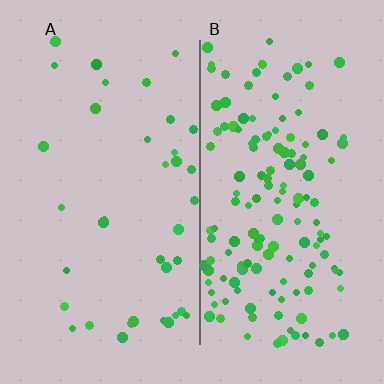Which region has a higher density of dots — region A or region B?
B (the right).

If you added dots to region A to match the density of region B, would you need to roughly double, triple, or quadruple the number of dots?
Approximately quadruple.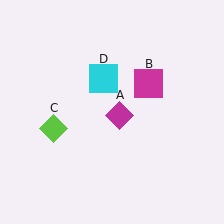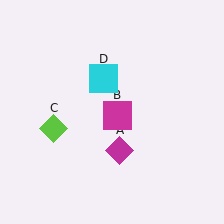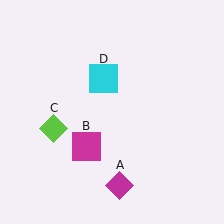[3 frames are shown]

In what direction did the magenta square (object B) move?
The magenta square (object B) moved down and to the left.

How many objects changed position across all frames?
2 objects changed position: magenta diamond (object A), magenta square (object B).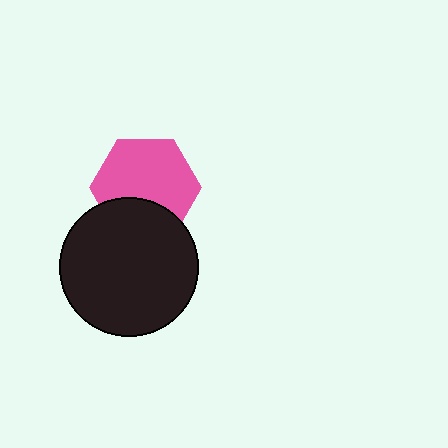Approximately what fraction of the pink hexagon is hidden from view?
Roughly 30% of the pink hexagon is hidden behind the black circle.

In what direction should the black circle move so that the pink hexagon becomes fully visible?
The black circle should move down. That is the shortest direction to clear the overlap and leave the pink hexagon fully visible.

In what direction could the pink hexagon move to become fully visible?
The pink hexagon could move up. That would shift it out from behind the black circle entirely.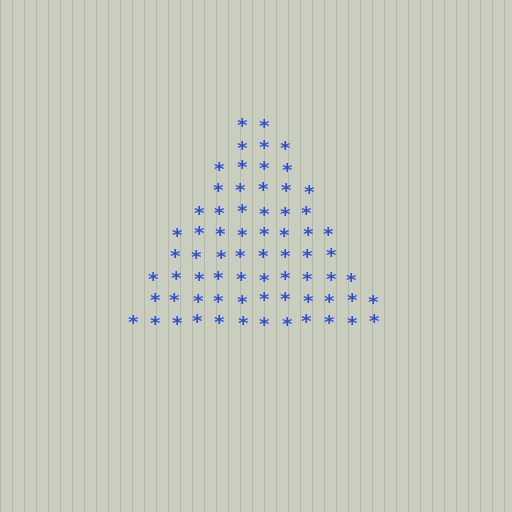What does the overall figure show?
The overall figure shows a triangle.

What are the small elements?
The small elements are asterisks.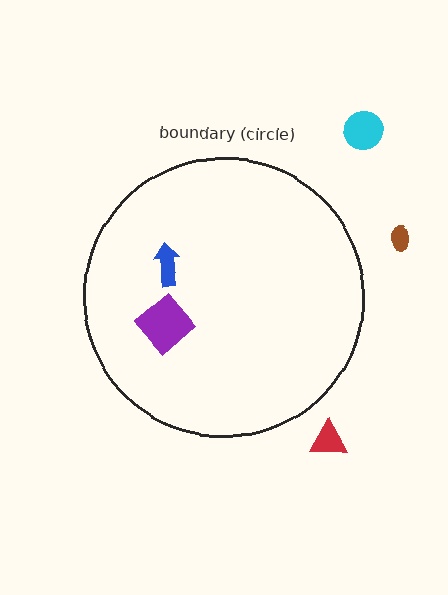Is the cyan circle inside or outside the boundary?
Outside.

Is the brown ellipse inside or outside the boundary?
Outside.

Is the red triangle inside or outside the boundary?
Outside.